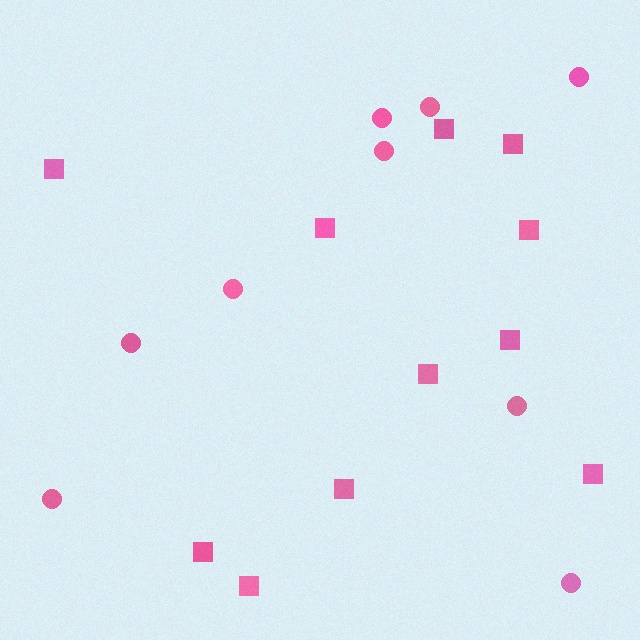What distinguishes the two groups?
There are 2 groups: one group of circles (9) and one group of squares (11).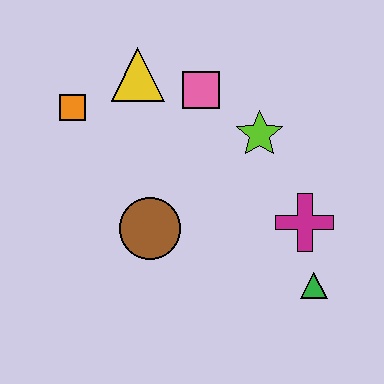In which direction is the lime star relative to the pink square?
The lime star is to the right of the pink square.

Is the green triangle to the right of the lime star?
Yes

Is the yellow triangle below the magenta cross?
No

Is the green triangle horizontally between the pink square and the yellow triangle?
No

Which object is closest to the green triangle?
The magenta cross is closest to the green triangle.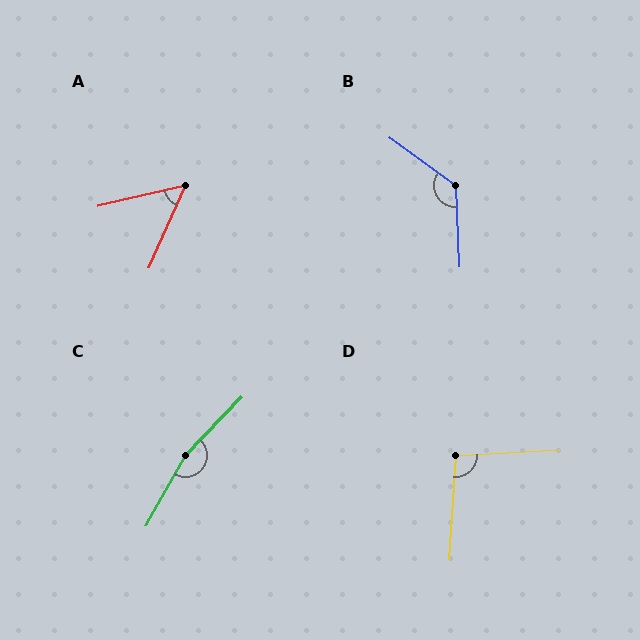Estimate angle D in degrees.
Approximately 97 degrees.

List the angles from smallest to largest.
A (53°), D (97°), B (128°), C (165°).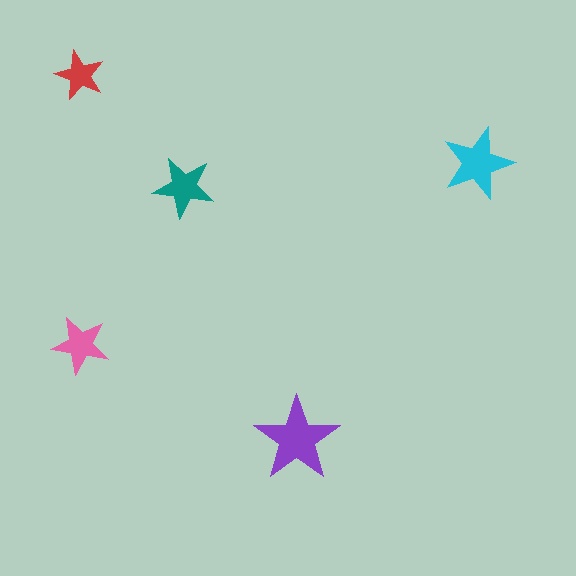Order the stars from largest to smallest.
the purple one, the cyan one, the teal one, the pink one, the red one.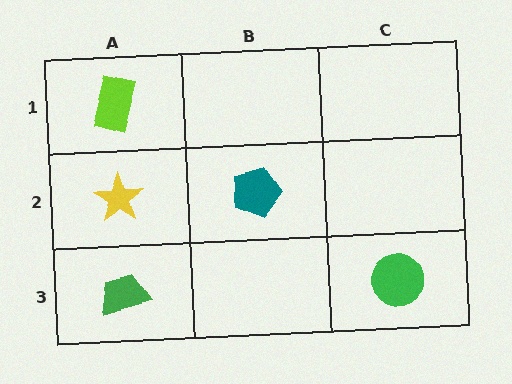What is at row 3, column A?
A green trapezoid.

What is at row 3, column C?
A green circle.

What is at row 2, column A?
A yellow star.